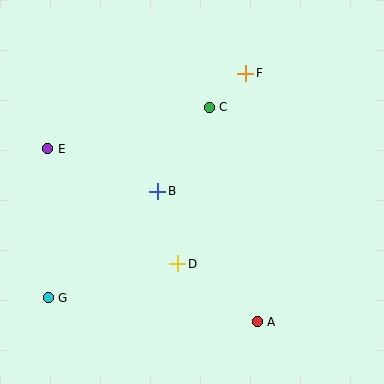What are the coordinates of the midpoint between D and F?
The midpoint between D and F is at (212, 169).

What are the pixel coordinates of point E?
Point E is at (48, 149).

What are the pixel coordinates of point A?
Point A is at (257, 322).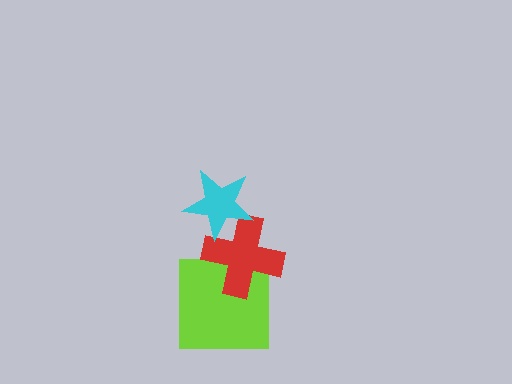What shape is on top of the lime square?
The red cross is on top of the lime square.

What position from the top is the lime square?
The lime square is 3rd from the top.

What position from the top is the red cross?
The red cross is 2nd from the top.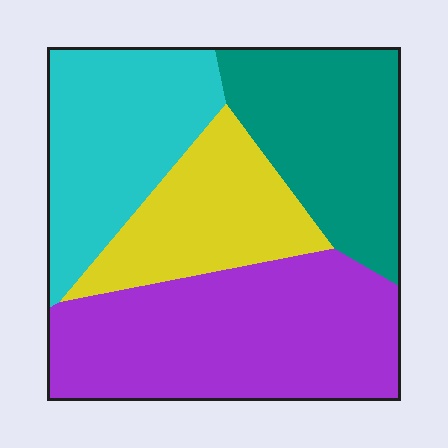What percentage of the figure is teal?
Teal covers around 25% of the figure.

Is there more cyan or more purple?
Purple.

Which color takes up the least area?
Yellow, at roughly 20%.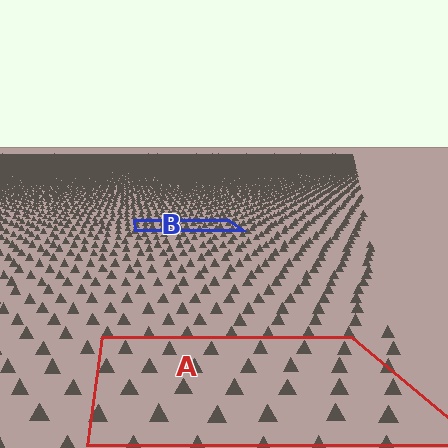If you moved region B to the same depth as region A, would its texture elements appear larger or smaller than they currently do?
They would appear larger. At a closer depth, the same texture elements are projected at a bigger on-screen size.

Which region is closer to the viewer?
Region A is closer. The texture elements there are larger and more spread out.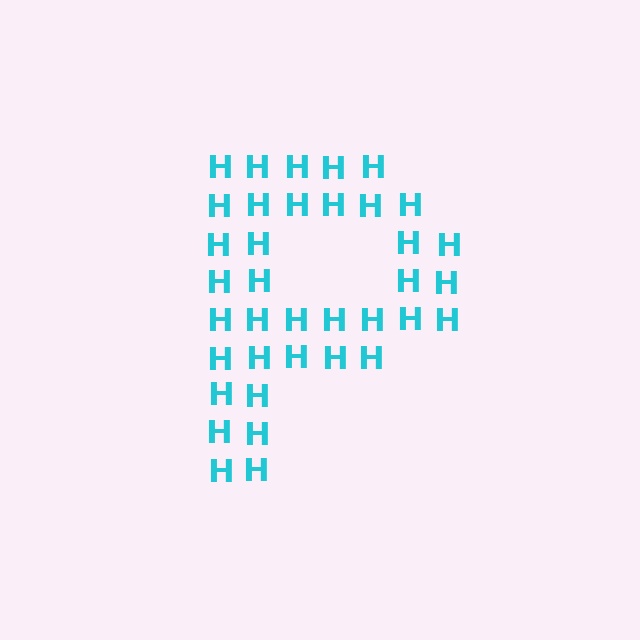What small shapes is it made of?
It is made of small letter H's.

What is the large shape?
The large shape is the letter P.